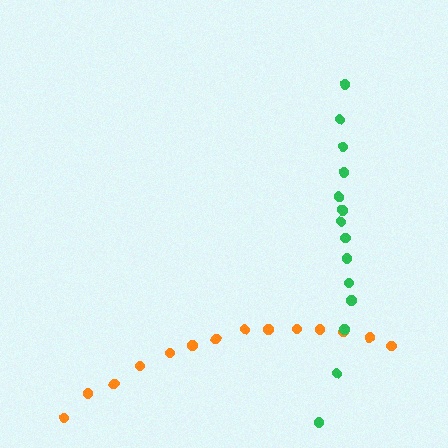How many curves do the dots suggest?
There are 2 distinct paths.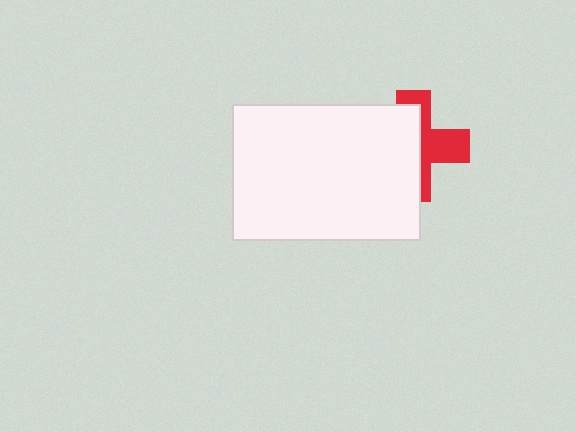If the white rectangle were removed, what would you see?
You would see the complete red cross.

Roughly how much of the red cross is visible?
A small part of it is visible (roughly 42%).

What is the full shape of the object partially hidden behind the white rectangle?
The partially hidden object is a red cross.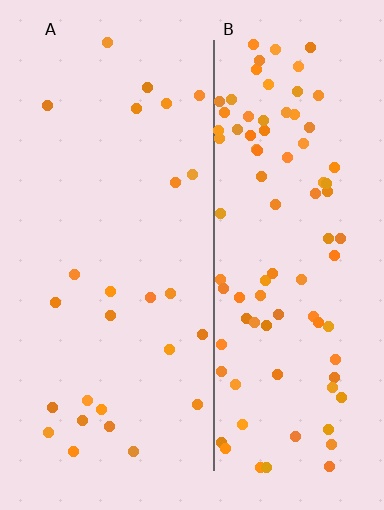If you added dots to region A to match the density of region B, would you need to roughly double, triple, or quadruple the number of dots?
Approximately quadruple.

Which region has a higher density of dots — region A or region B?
B (the right).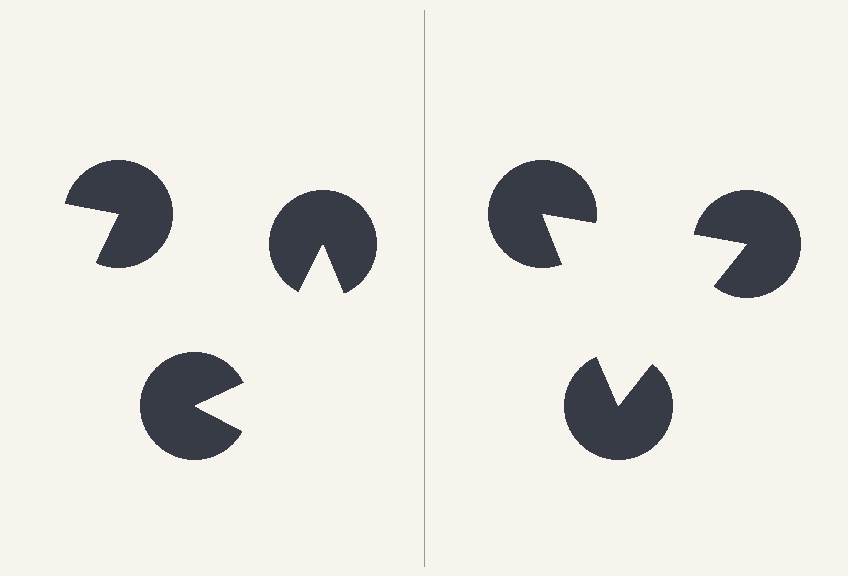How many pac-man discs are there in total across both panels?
6 — 3 on each side.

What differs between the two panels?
The pac-man discs are positioned identically on both sides; only the wedge orientations differ. On the right they align to a triangle; on the left they are misaligned.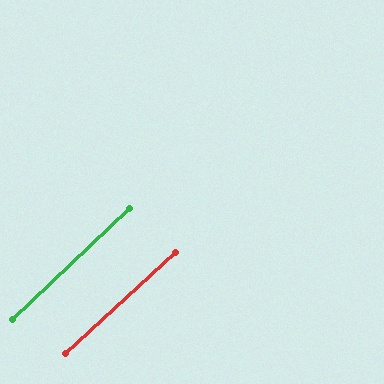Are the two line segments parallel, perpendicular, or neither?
Parallel — their directions differ by only 0.8°.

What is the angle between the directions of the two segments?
Approximately 1 degree.